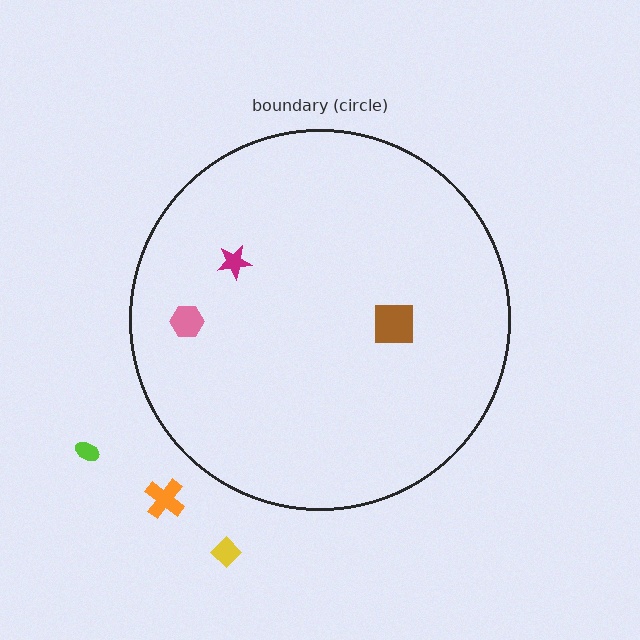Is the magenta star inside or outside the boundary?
Inside.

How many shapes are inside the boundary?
3 inside, 3 outside.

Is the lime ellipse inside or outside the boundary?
Outside.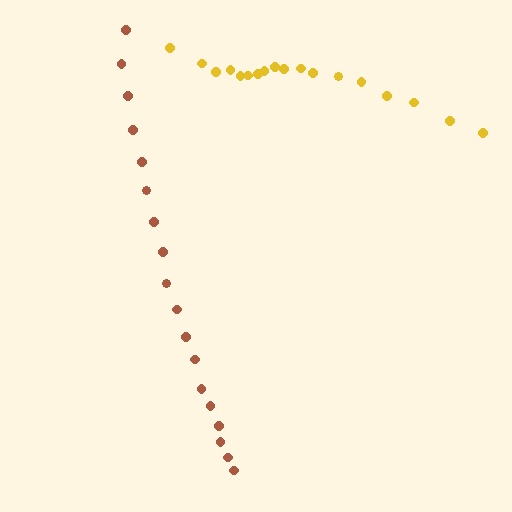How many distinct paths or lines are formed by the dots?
There are 2 distinct paths.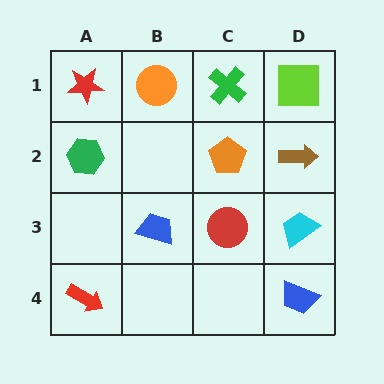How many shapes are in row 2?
3 shapes.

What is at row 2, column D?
A brown arrow.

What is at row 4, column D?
A blue trapezoid.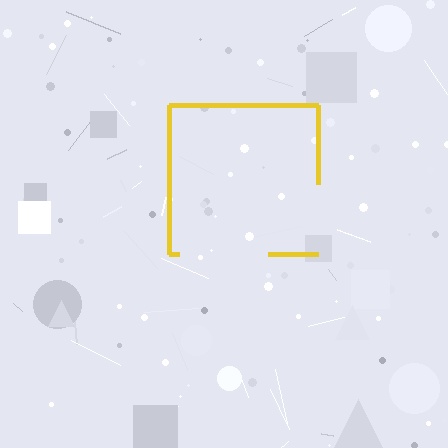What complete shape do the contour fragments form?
The contour fragments form a square.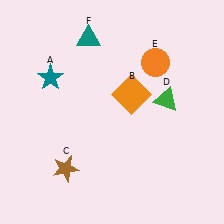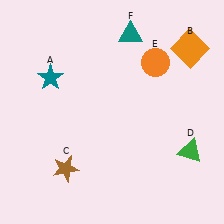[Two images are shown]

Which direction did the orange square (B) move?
The orange square (B) moved right.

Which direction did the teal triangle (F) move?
The teal triangle (F) moved right.